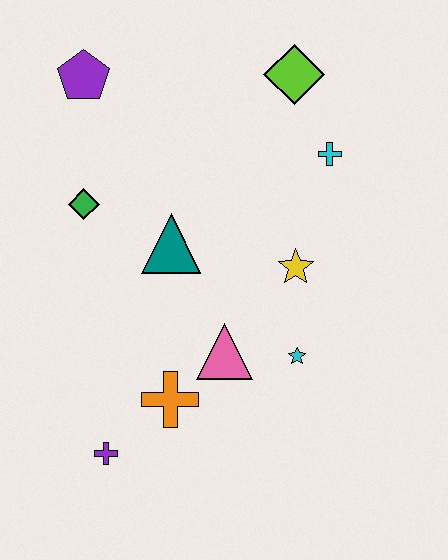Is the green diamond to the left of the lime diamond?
Yes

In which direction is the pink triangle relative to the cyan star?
The pink triangle is to the left of the cyan star.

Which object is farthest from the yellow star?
The purple pentagon is farthest from the yellow star.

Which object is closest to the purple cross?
The orange cross is closest to the purple cross.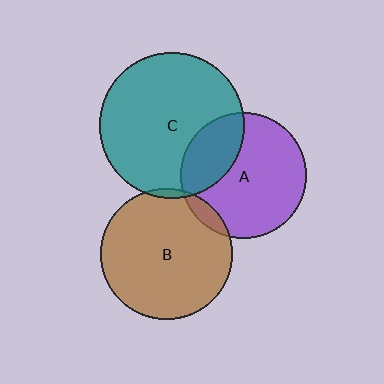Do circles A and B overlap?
Yes.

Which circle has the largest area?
Circle C (teal).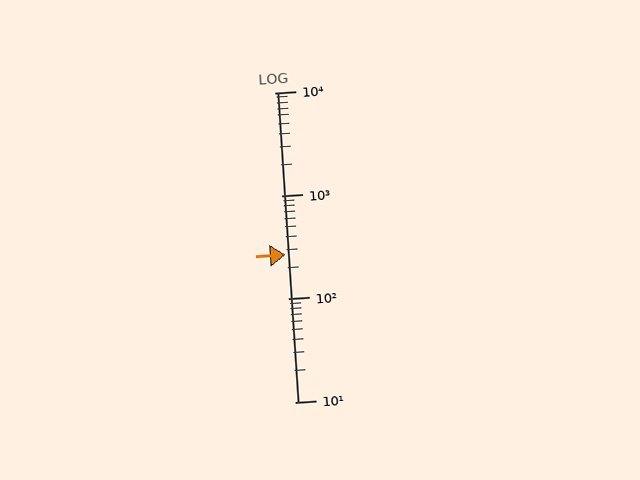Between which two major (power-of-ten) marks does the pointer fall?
The pointer is between 100 and 1000.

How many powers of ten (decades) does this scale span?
The scale spans 3 decades, from 10 to 10000.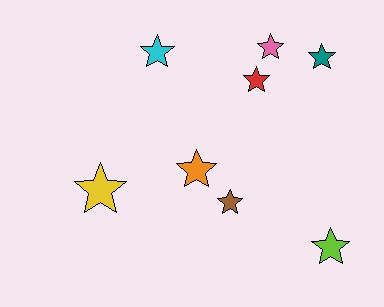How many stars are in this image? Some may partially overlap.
There are 8 stars.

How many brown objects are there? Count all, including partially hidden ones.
There is 1 brown object.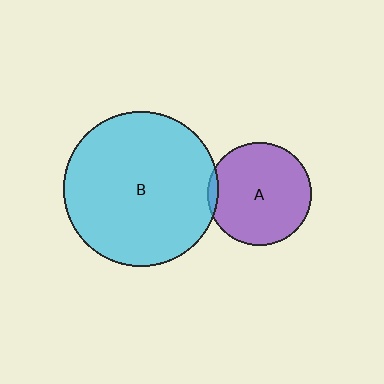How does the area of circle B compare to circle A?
Approximately 2.2 times.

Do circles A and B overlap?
Yes.